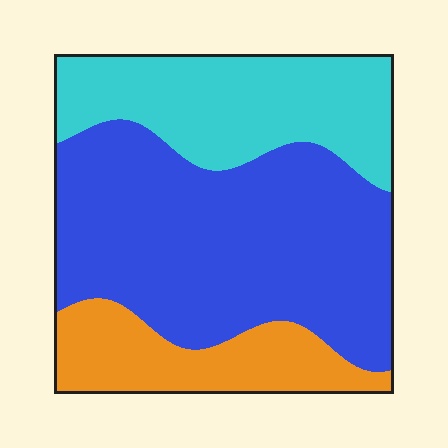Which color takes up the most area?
Blue, at roughly 55%.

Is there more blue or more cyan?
Blue.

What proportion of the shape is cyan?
Cyan takes up about one quarter (1/4) of the shape.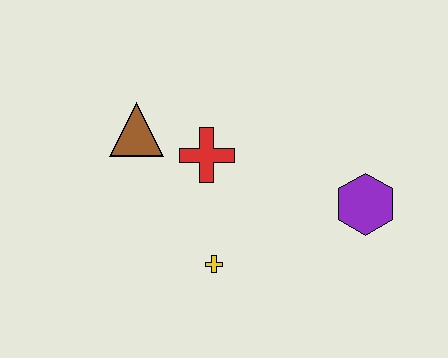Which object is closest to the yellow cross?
The red cross is closest to the yellow cross.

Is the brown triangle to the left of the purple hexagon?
Yes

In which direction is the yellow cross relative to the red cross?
The yellow cross is below the red cross.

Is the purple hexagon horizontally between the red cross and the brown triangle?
No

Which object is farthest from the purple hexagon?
The brown triangle is farthest from the purple hexagon.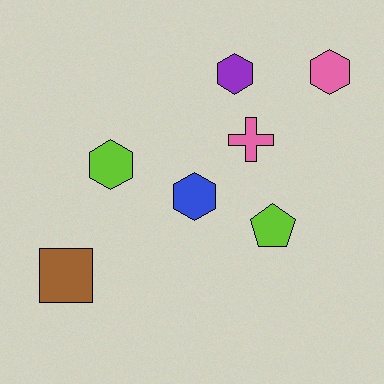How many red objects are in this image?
There are no red objects.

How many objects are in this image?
There are 7 objects.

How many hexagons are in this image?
There are 4 hexagons.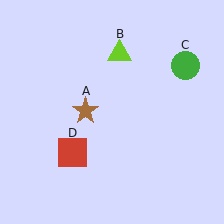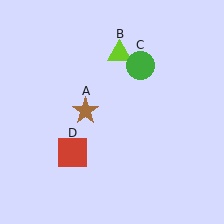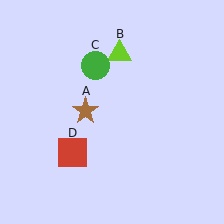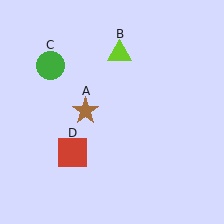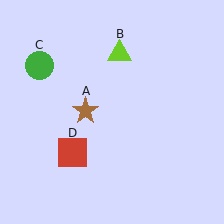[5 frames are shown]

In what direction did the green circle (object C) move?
The green circle (object C) moved left.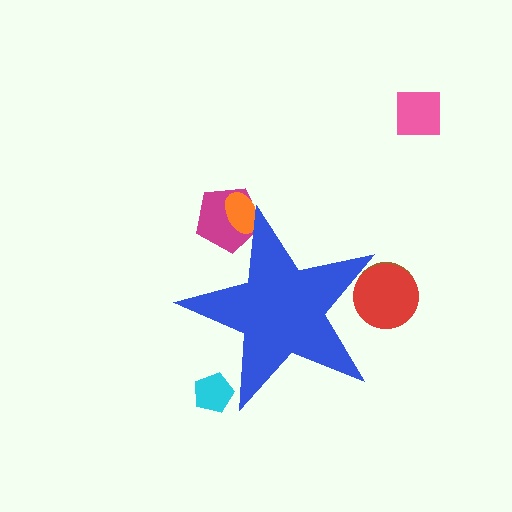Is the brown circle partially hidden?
Yes, the brown circle is partially hidden behind the blue star.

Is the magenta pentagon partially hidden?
Yes, the magenta pentagon is partially hidden behind the blue star.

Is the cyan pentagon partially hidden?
Yes, the cyan pentagon is partially hidden behind the blue star.